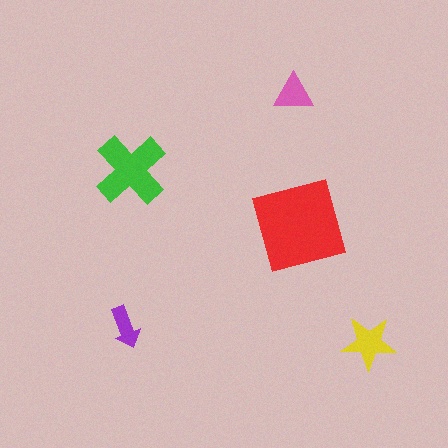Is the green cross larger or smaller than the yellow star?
Larger.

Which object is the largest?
The red square.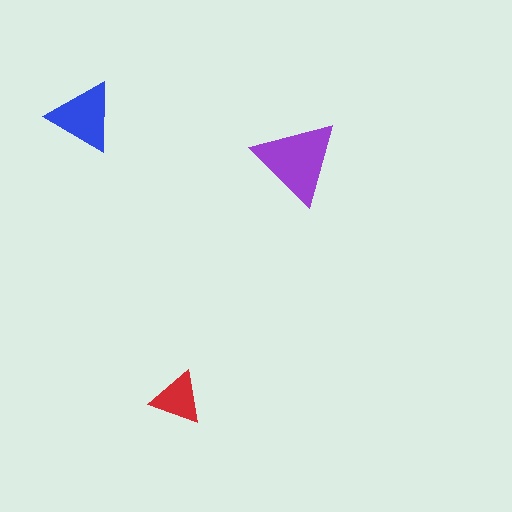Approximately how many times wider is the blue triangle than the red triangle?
About 1.5 times wider.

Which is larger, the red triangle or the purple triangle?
The purple one.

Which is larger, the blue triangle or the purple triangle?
The purple one.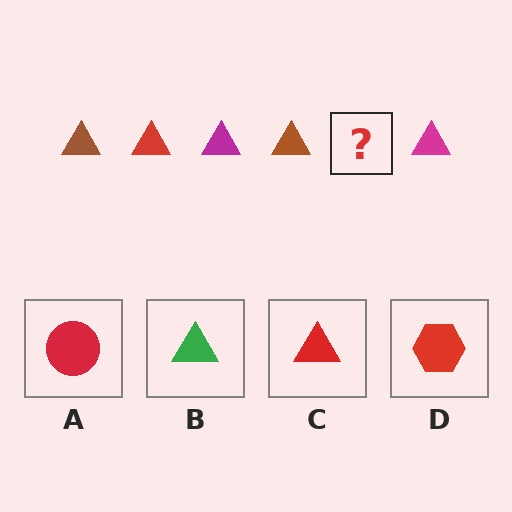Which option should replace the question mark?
Option C.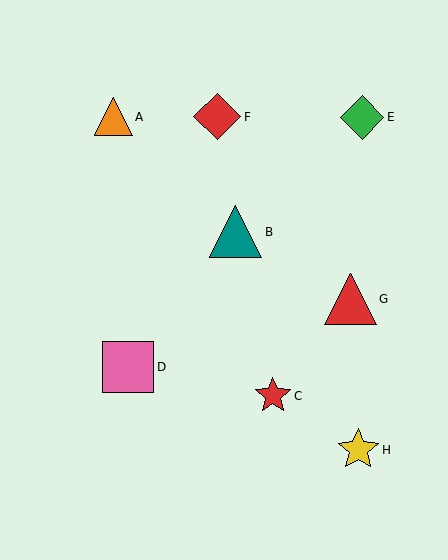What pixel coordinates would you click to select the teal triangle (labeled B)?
Click at (236, 232) to select the teal triangle B.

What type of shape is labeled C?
Shape C is a red star.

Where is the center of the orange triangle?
The center of the orange triangle is at (113, 117).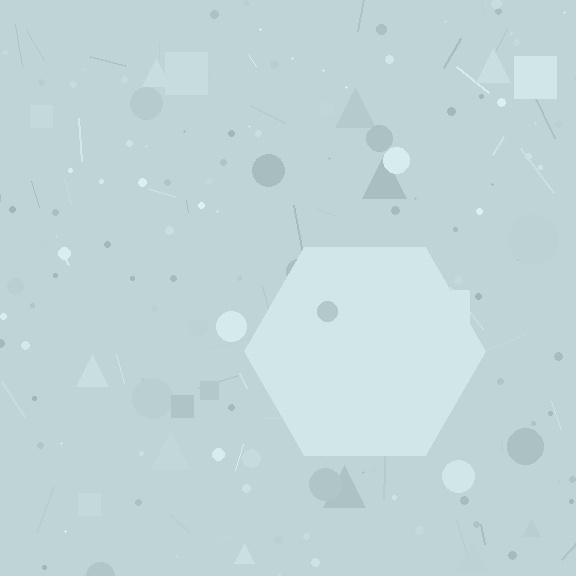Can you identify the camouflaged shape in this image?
The camouflaged shape is a hexagon.